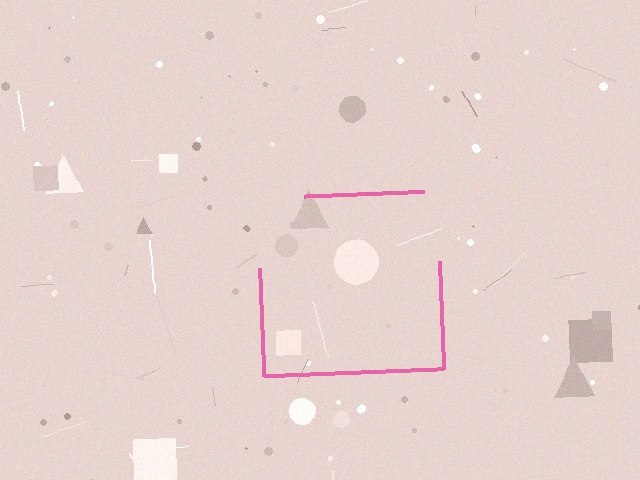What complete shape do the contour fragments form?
The contour fragments form a square.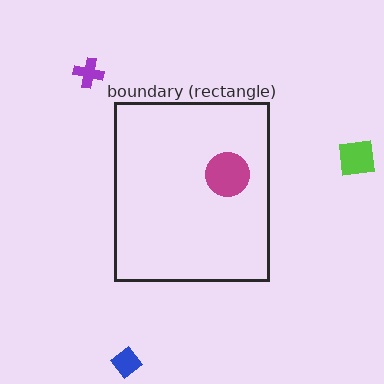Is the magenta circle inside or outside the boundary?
Inside.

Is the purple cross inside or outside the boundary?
Outside.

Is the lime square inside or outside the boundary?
Outside.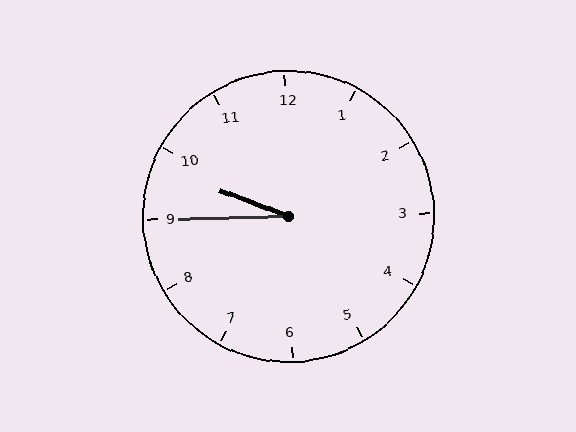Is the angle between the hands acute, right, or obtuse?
It is acute.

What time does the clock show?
9:45.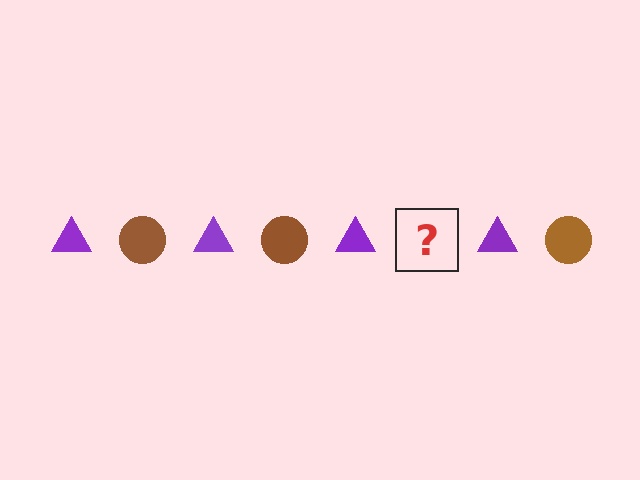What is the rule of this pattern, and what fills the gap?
The rule is that the pattern alternates between purple triangle and brown circle. The gap should be filled with a brown circle.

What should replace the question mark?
The question mark should be replaced with a brown circle.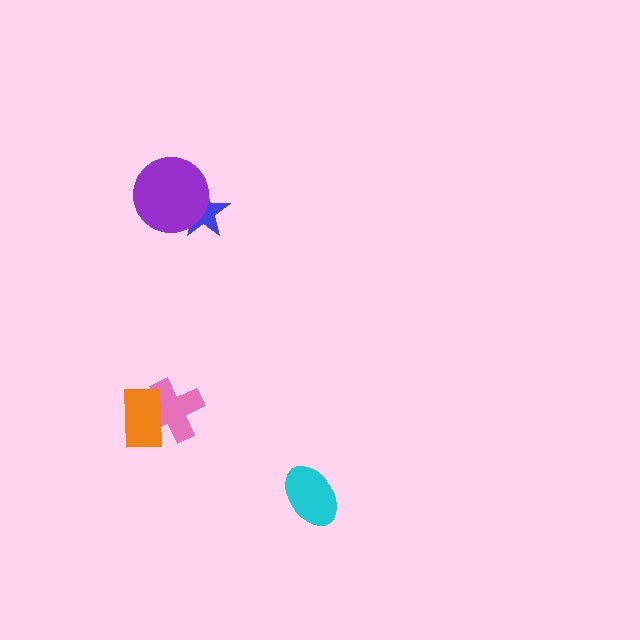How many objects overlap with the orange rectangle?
1 object overlaps with the orange rectangle.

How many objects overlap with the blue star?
1 object overlaps with the blue star.